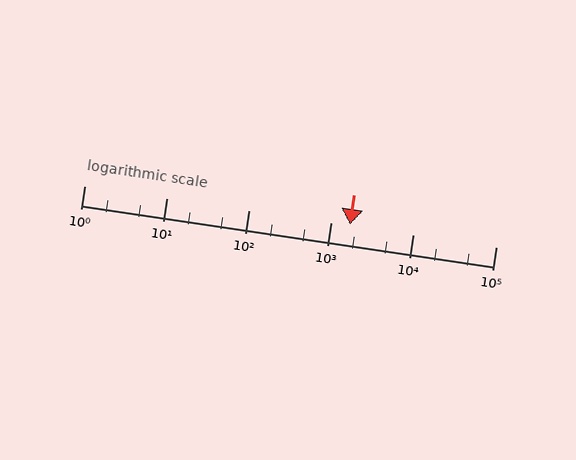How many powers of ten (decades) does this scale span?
The scale spans 5 decades, from 1 to 100000.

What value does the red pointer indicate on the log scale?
The pointer indicates approximately 1700.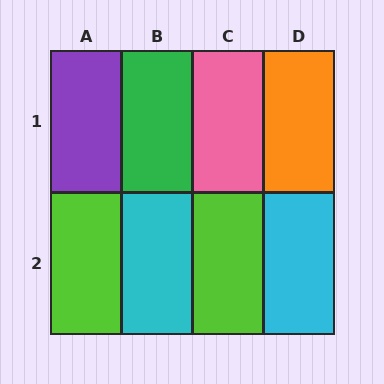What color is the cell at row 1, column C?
Pink.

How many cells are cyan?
2 cells are cyan.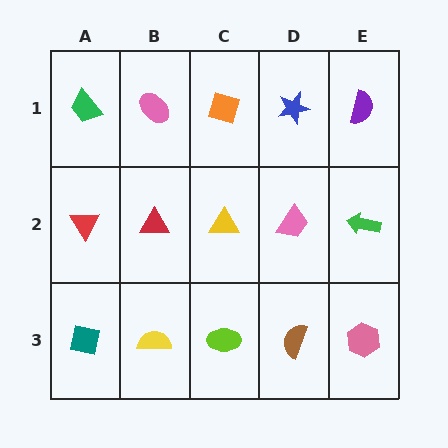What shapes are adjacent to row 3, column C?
A yellow triangle (row 2, column C), a yellow semicircle (row 3, column B), a brown semicircle (row 3, column D).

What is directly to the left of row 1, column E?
A blue star.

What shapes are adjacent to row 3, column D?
A pink trapezoid (row 2, column D), a lime ellipse (row 3, column C), a pink hexagon (row 3, column E).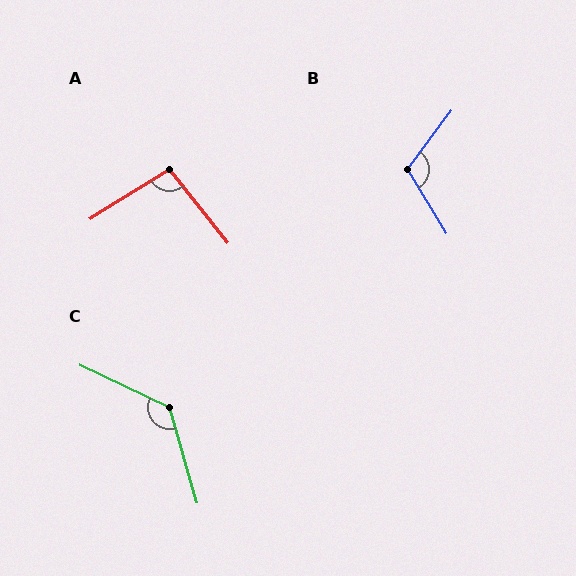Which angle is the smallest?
A, at approximately 96 degrees.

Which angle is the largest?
C, at approximately 132 degrees.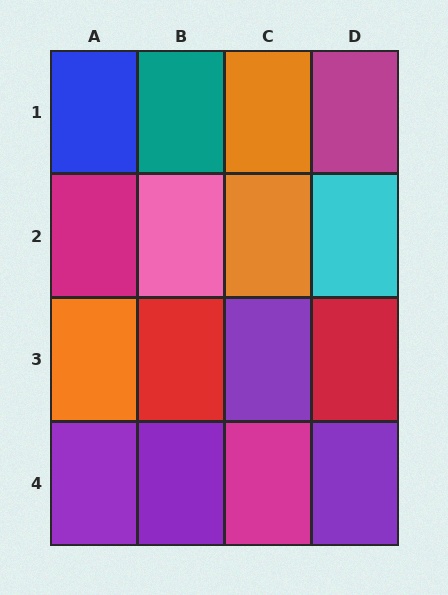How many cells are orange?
3 cells are orange.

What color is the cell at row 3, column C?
Purple.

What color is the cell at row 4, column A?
Purple.